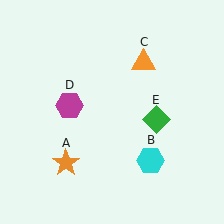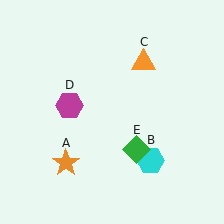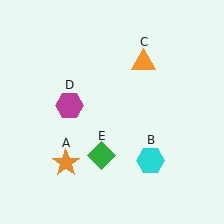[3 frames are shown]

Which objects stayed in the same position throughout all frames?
Orange star (object A) and cyan hexagon (object B) and orange triangle (object C) and magenta hexagon (object D) remained stationary.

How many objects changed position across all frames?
1 object changed position: green diamond (object E).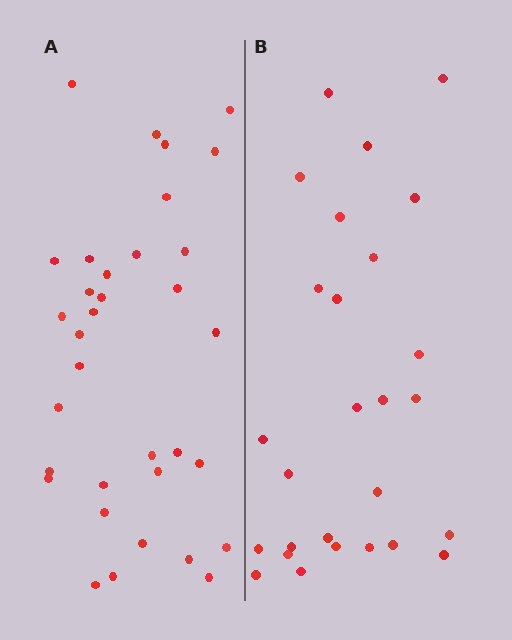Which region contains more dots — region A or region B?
Region A (the left region) has more dots.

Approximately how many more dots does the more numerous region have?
Region A has roughly 8 or so more dots than region B.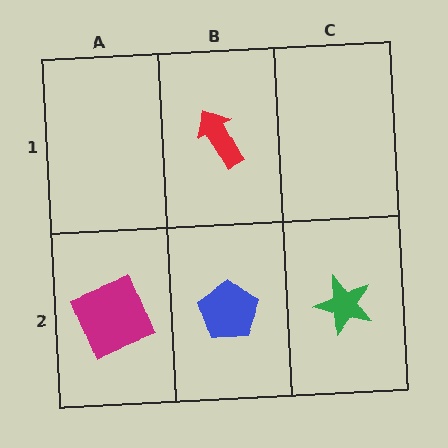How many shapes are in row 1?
1 shape.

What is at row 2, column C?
A green star.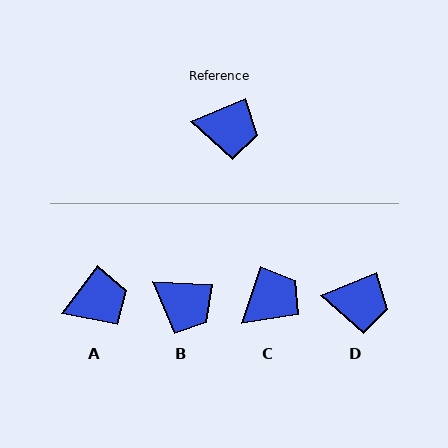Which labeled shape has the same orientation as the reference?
D.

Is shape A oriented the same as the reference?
No, it is off by about 31 degrees.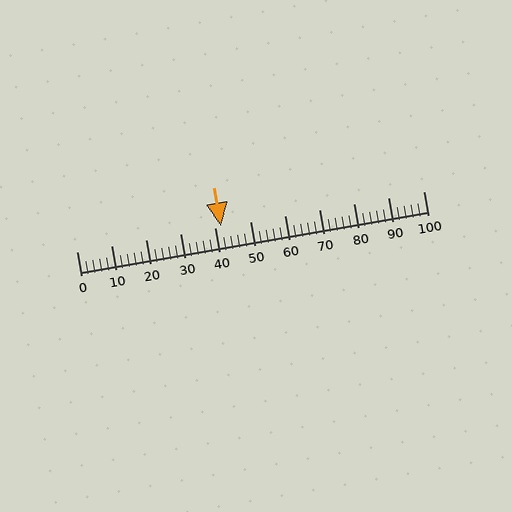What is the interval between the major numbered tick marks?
The major tick marks are spaced 10 units apart.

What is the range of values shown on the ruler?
The ruler shows values from 0 to 100.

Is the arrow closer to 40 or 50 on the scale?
The arrow is closer to 40.